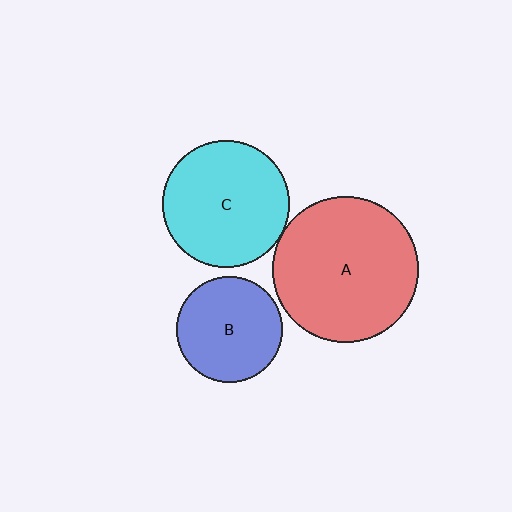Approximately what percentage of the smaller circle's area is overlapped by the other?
Approximately 5%.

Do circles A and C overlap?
Yes.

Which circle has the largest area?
Circle A (red).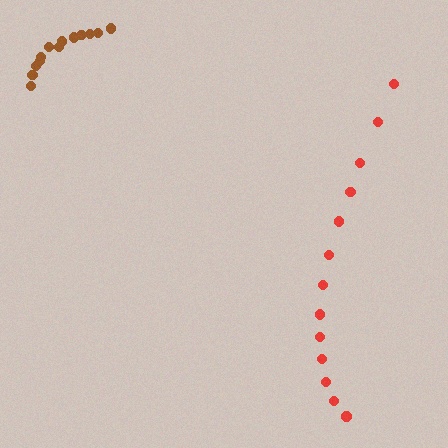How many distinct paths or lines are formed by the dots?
There are 2 distinct paths.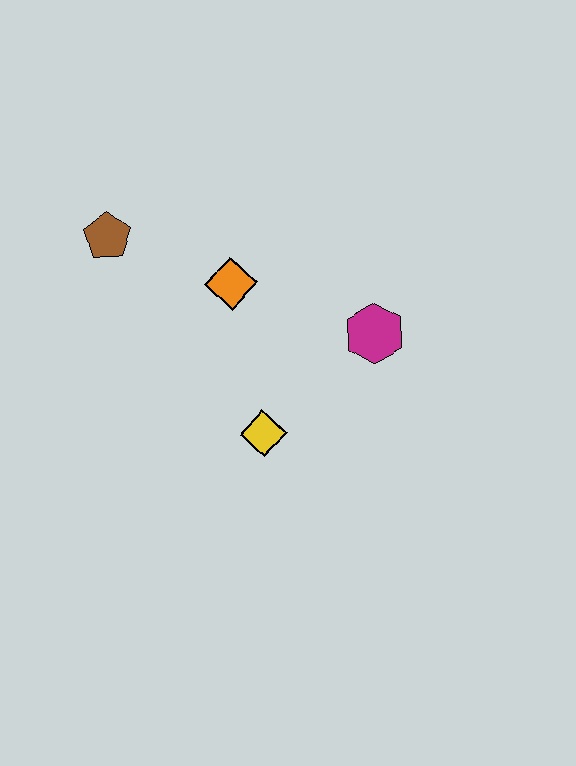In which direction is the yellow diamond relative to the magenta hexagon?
The yellow diamond is to the left of the magenta hexagon.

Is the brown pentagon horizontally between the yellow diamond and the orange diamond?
No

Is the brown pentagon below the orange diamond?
No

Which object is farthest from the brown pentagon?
The magenta hexagon is farthest from the brown pentagon.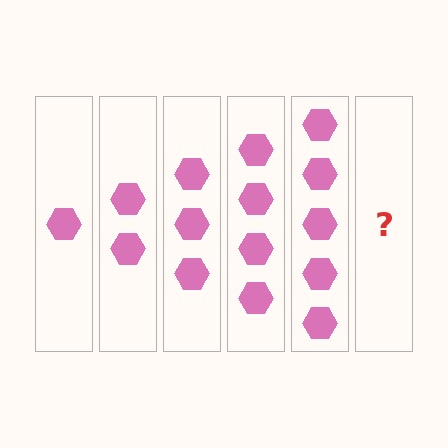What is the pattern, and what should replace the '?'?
The pattern is that each step adds one more hexagon. The '?' should be 6 hexagons.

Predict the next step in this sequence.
The next step is 6 hexagons.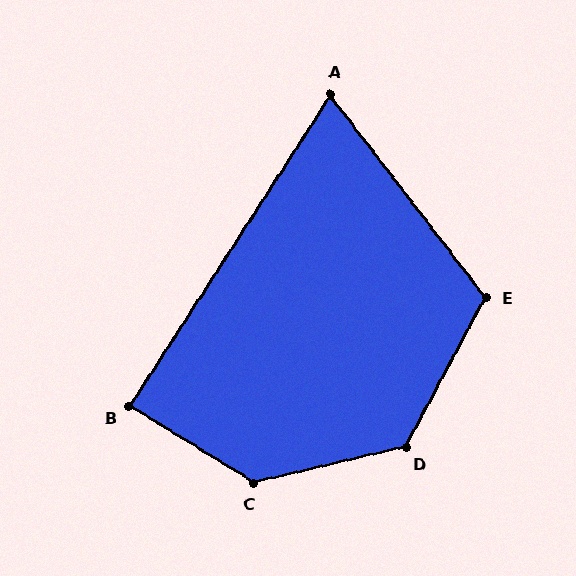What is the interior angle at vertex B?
Approximately 89 degrees (approximately right).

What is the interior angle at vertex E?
Approximately 114 degrees (obtuse).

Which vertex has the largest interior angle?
C, at approximately 135 degrees.